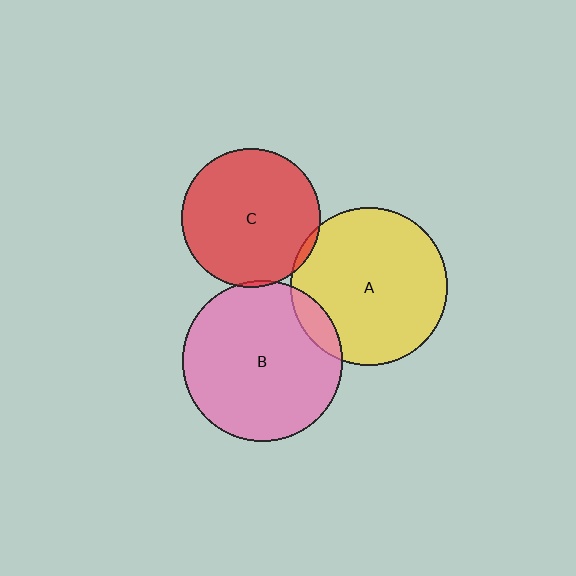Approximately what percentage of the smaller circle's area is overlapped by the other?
Approximately 5%.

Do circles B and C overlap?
Yes.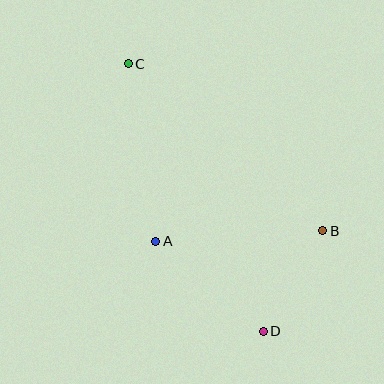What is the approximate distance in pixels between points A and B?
The distance between A and B is approximately 167 pixels.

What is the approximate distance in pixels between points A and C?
The distance between A and C is approximately 180 pixels.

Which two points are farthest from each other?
Points C and D are farthest from each other.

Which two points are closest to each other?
Points B and D are closest to each other.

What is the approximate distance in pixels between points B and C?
The distance between B and C is approximately 256 pixels.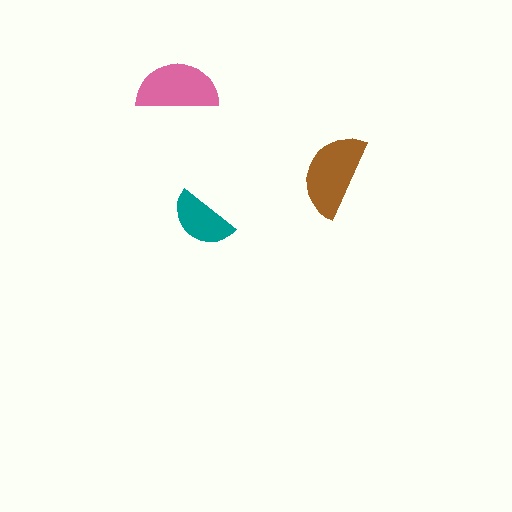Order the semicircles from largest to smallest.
the brown one, the pink one, the teal one.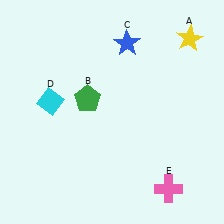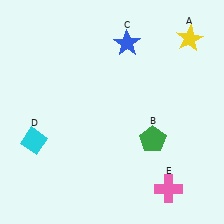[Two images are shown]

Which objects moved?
The objects that moved are: the green pentagon (B), the cyan diamond (D).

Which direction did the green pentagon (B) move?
The green pentagon (B) moved right.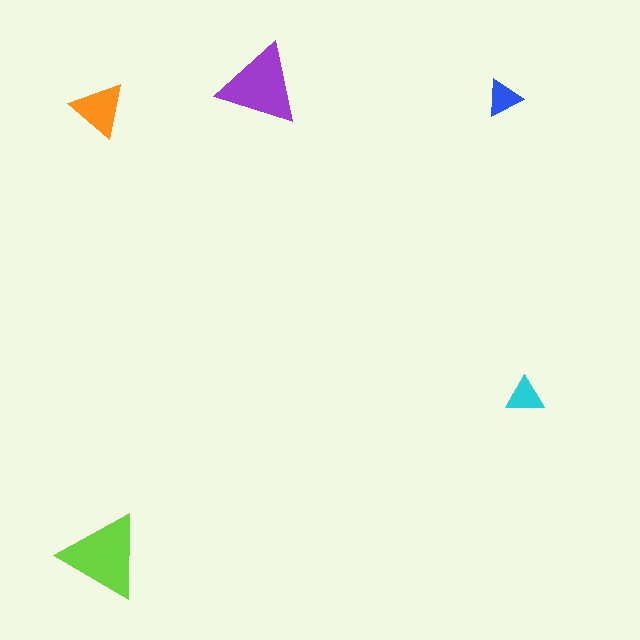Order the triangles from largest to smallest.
the lime one, the purple one, the orange one, the cyan one, the blue one.